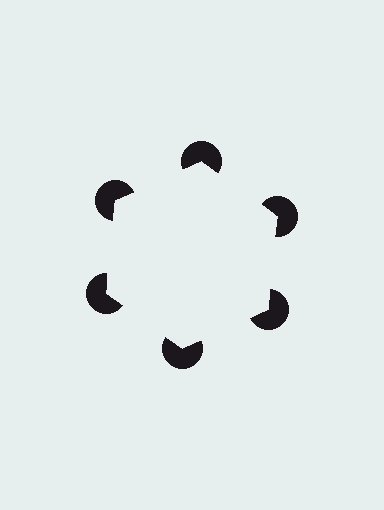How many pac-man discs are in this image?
There are 6 — one at each vertex of the illusory hexagon.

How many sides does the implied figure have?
6 sides.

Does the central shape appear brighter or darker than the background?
It typically appears slightly brighter than the background, even though no actual brightness change is drawn.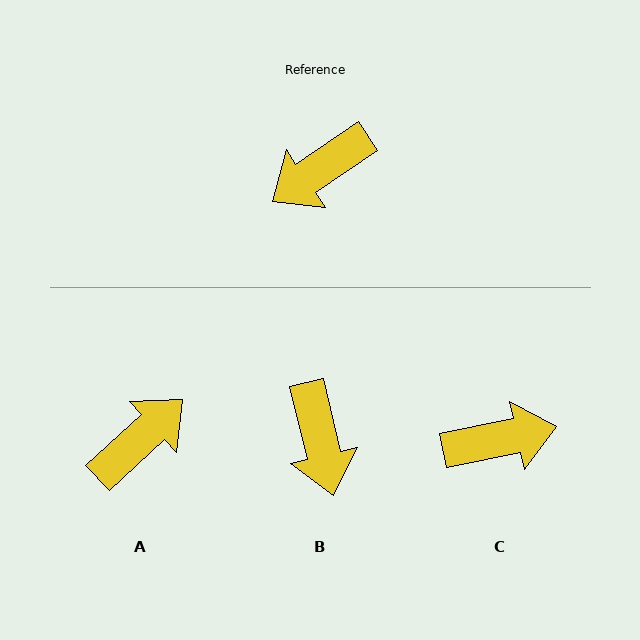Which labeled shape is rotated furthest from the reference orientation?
A, about 172 degrees away.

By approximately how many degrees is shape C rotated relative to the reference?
Approximately 158 degrees counter-clockwise.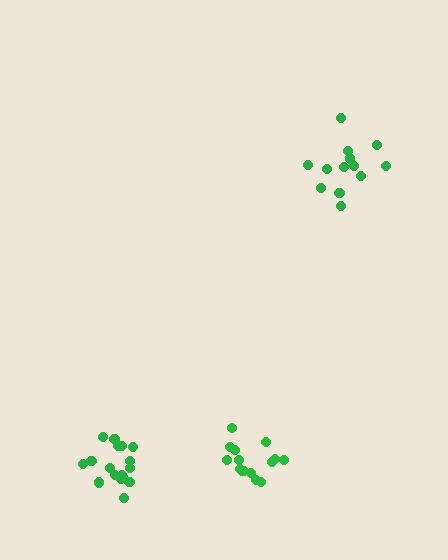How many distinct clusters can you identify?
There are 3 distinct clusters.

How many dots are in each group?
Group 1: 13 dots, Group 2: 17 dots, Group 3: 15 dots (45 total).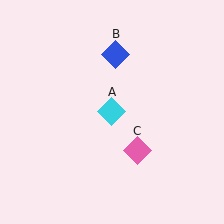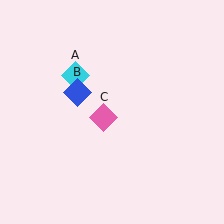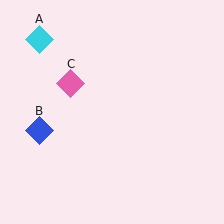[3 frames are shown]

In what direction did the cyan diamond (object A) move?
The cyan diamond (object A) moved up and to the left.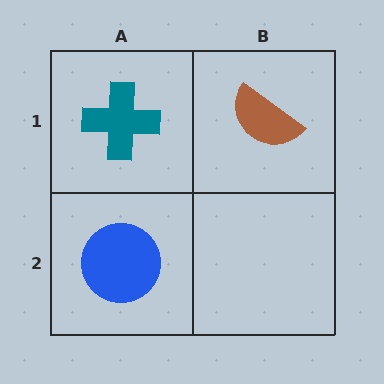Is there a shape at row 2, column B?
No, that cell is empty.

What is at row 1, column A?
A teal cross.